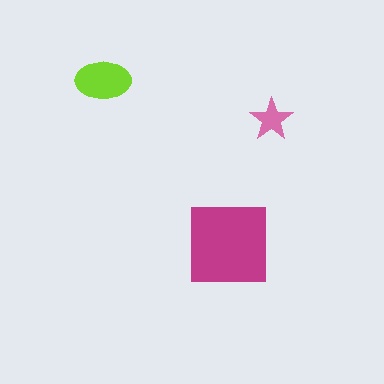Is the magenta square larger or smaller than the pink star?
Larger.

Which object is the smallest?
The pink star.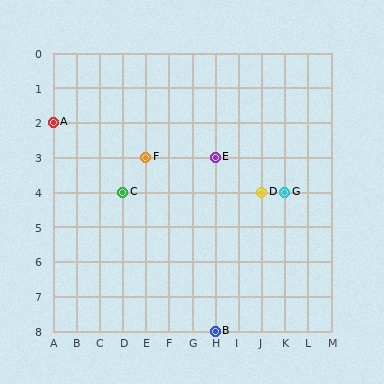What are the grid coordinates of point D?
Point D is at grid coordinates (J, 4).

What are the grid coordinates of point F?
Point F is at grid coordinates (E, 3).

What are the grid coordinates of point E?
Point E is at grid coordinates (H, 3).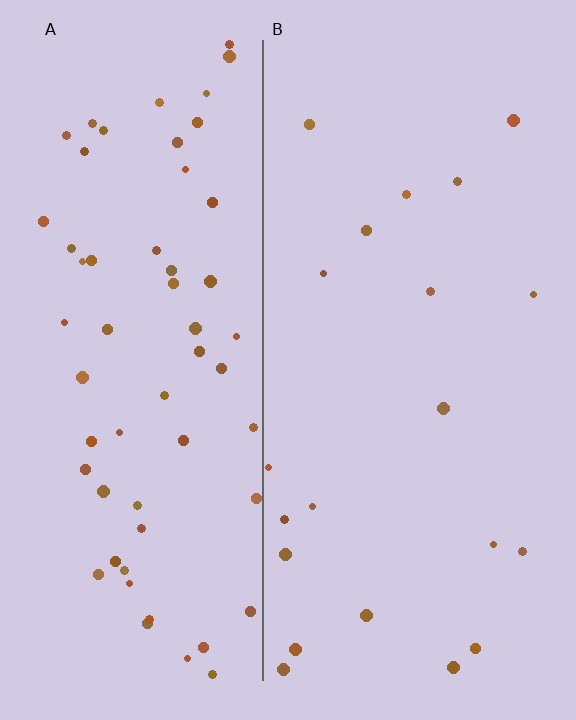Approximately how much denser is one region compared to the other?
Approximately 2.9× — region A over region B.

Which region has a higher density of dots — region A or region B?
A (the left).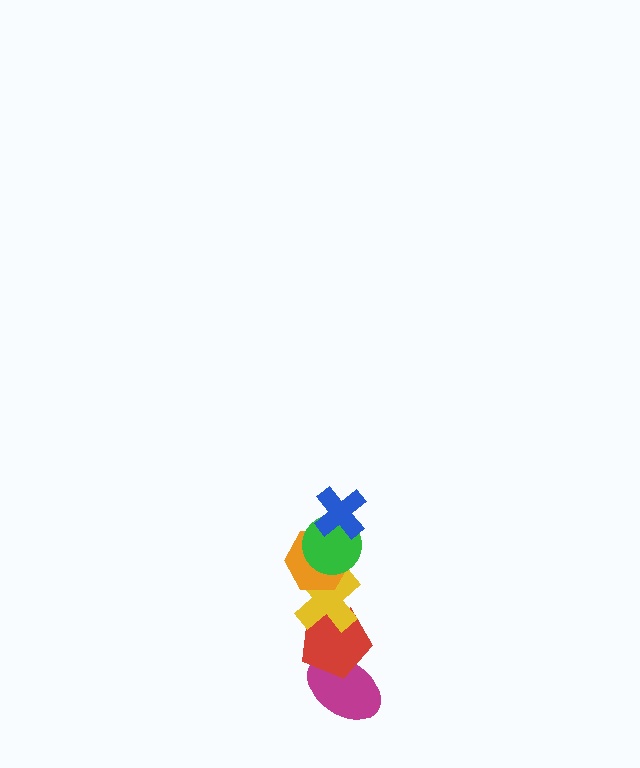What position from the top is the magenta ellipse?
The magenta ellipse is 6th from the top.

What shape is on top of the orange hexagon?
The green circle is on top of the orange hexagon.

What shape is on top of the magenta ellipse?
The red pentagon is on top of the magenta ellipse.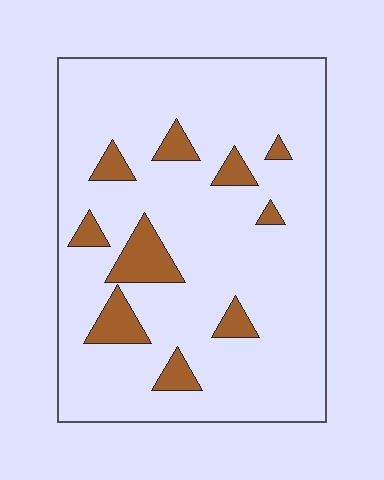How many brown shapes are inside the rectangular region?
10.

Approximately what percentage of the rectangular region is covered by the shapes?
Approximately 10%.